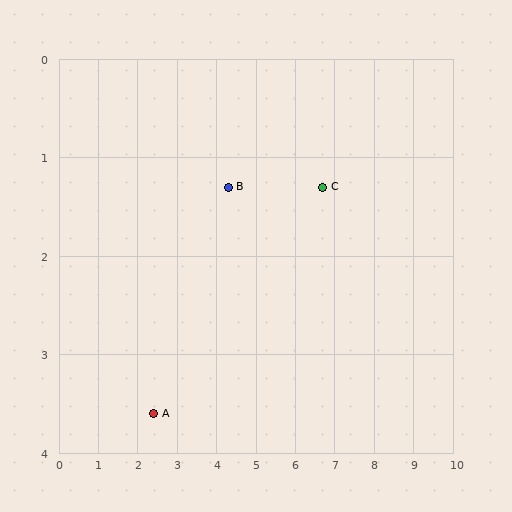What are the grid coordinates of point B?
Point B is at approximately (4.3, 1.3).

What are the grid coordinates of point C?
Point C is at approximately (6.7, 1.3).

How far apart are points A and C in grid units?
Points A and C are about 4.9 grid units apart.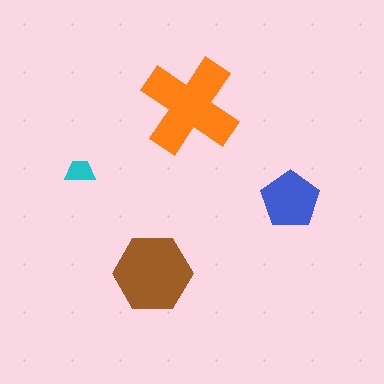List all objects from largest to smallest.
The orange cross, the brown hexagon, the blue pentagon, the cyan trapezoid.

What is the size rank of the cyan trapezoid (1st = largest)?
4th.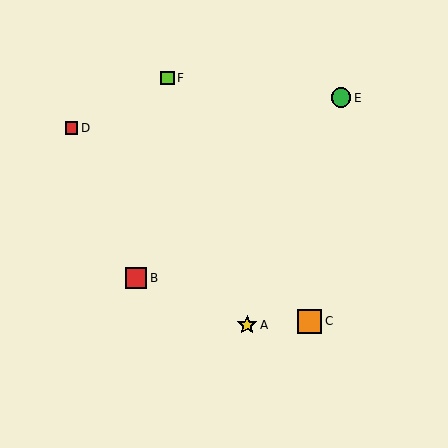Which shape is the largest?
The orange square (labeled C) is the largest.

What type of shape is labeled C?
Shape C is an orange square.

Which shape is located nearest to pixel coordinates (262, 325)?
The yellow star (labeled A) at (247, 325) is nearest to that location.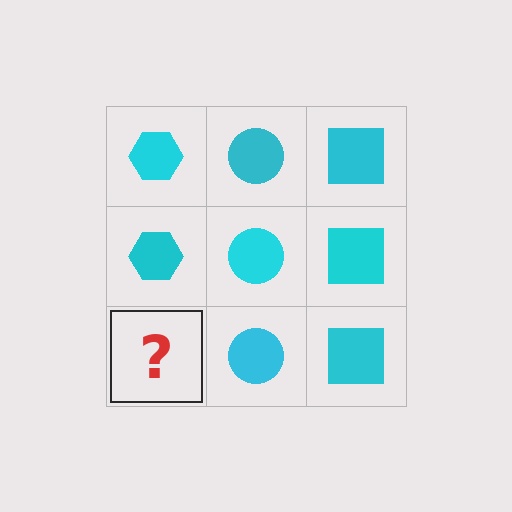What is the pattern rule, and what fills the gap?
The rule is that each column has a consistent shape. The gap should be filled with a cyan hexagon.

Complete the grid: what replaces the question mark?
The question mark should be replaced with a cyan hexagon.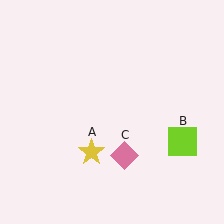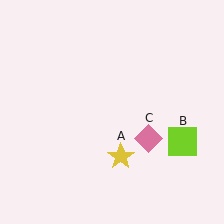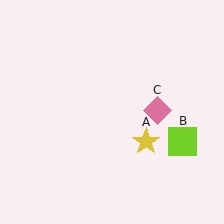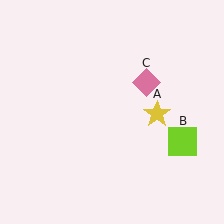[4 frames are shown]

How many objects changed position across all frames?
2 objects changed position: yellow star (object A), pink diamond (object C).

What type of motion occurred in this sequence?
The yellow star (object A), pink diamond (object C) rotated counterclockwise around the center of the scene.